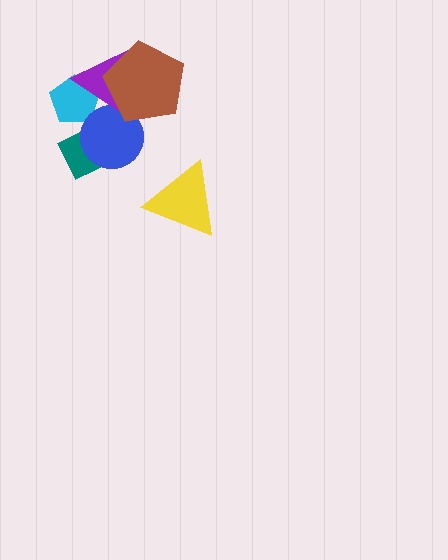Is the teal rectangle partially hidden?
Yes, it is partially covered by another shape.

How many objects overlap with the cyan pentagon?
2 objects overlap with the cyan pentagon.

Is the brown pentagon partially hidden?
No, no other shape covers it.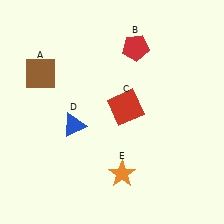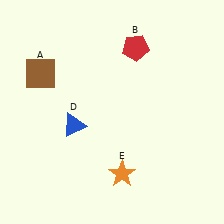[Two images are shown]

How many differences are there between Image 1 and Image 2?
There is 1 difference between the two images.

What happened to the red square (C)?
The red square (C) was removed in Image 2. It was in the top-right area of Image 1.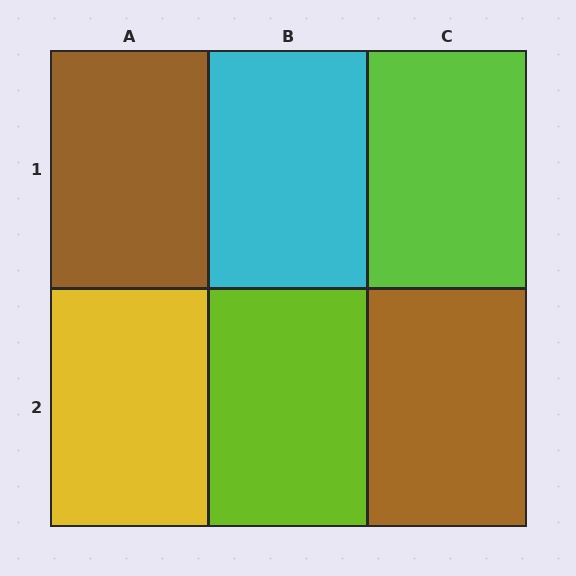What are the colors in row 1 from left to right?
Brown, cyan, lime.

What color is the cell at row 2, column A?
Yellow.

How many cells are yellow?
1 cell is yellow.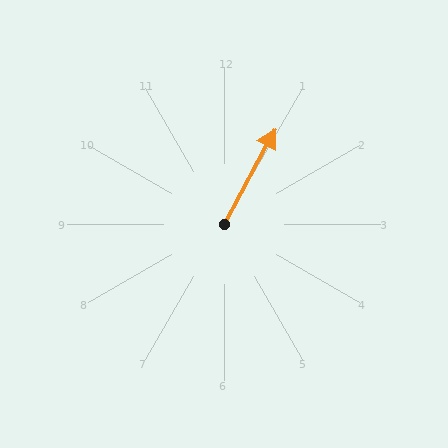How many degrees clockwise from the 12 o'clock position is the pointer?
Approximately 28 degrees.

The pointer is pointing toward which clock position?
Roughly 1 o'clock.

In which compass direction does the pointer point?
Northeast.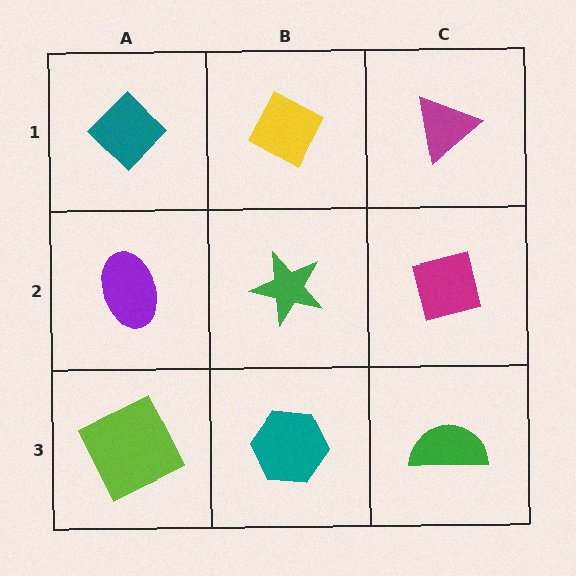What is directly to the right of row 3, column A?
A teal hexagon.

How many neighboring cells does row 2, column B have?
4.